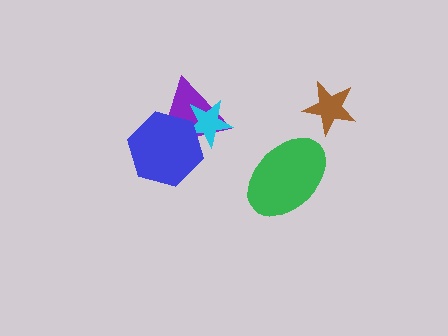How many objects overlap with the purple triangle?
2 objects overlap with the purple triangle.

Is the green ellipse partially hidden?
No, no other shape covers it.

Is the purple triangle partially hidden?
Yes, it is partially covered by another shape.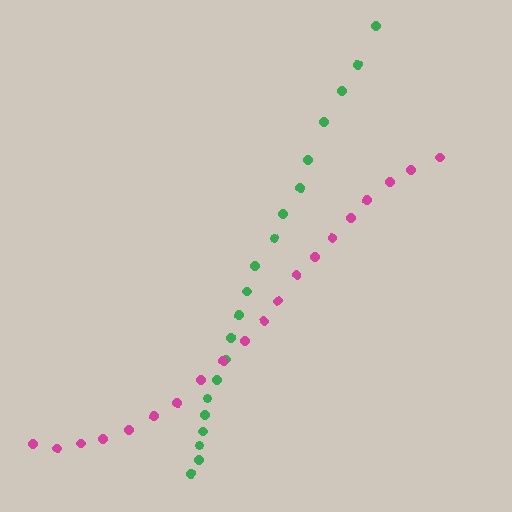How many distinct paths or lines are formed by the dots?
There are 2 distinct paths.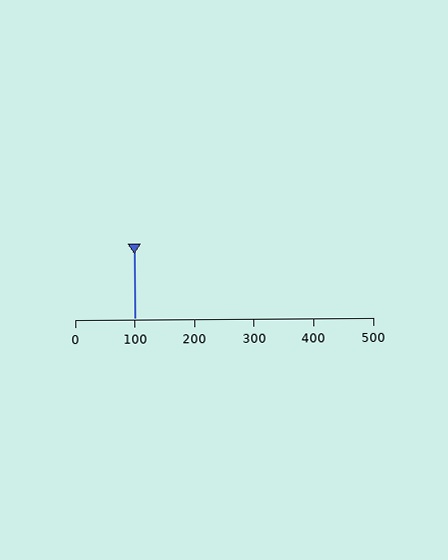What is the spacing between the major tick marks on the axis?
The major ticks are spaced 100 apart.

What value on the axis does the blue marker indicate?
The marker indicates approximately 100.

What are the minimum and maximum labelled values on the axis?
The axis runs from 0 to 500.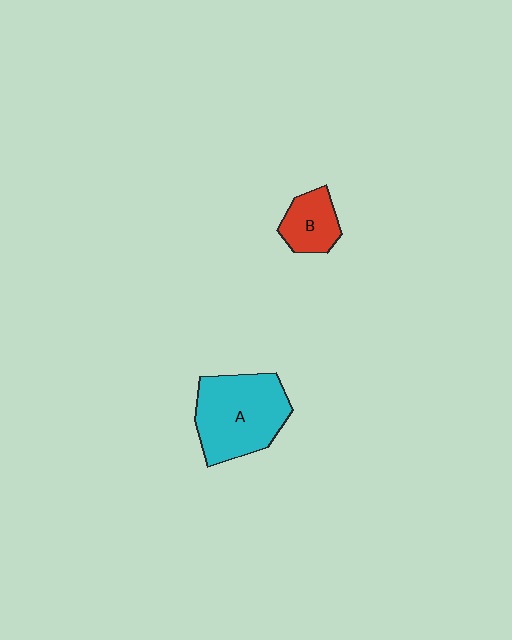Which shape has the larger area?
Shape A (cyan).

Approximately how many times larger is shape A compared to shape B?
Approximately 2.2 times.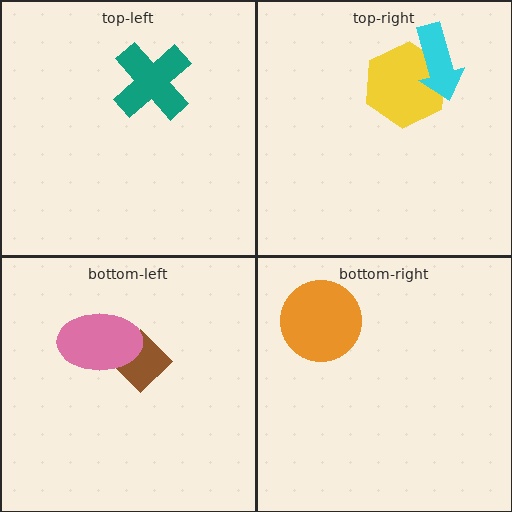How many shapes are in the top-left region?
1.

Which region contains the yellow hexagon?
The top-right region.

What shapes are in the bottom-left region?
The brown diamond, the pink ellipse.